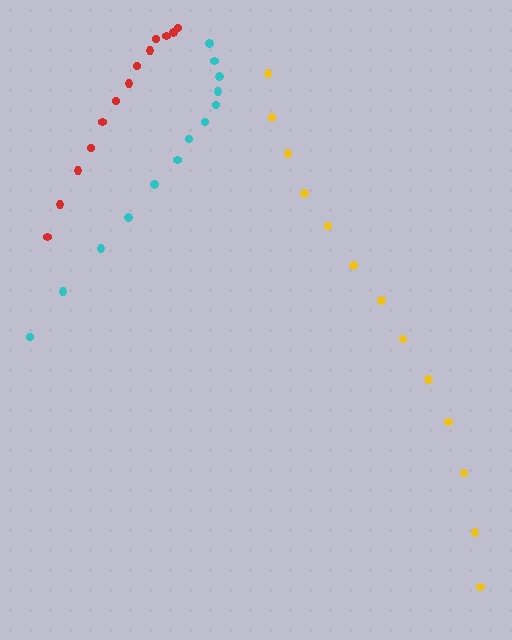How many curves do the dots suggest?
There are 3 distinct paths.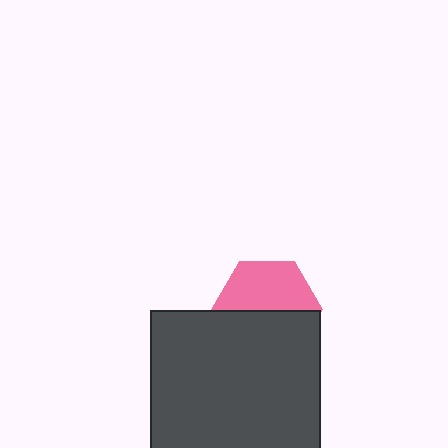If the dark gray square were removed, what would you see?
You would see the complete pink hexagon.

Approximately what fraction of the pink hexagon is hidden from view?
Roughly 50% of the pink hexagon is hidden behind the dark gray square.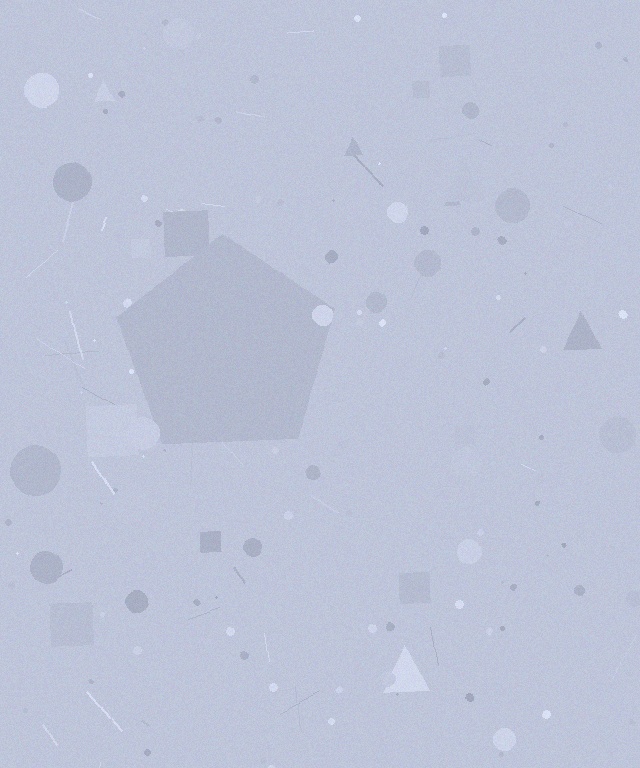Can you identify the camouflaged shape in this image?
The camouflaged shape is a pentagon.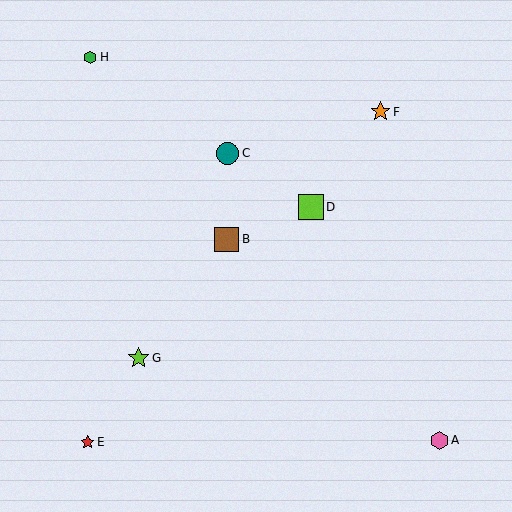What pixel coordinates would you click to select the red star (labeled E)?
Click at (88, 442) to select the red star E.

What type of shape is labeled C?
Shape C is a teal circle.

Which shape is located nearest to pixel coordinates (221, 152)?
The teal circle (labeled C) at (228, 153) is nearest to that location.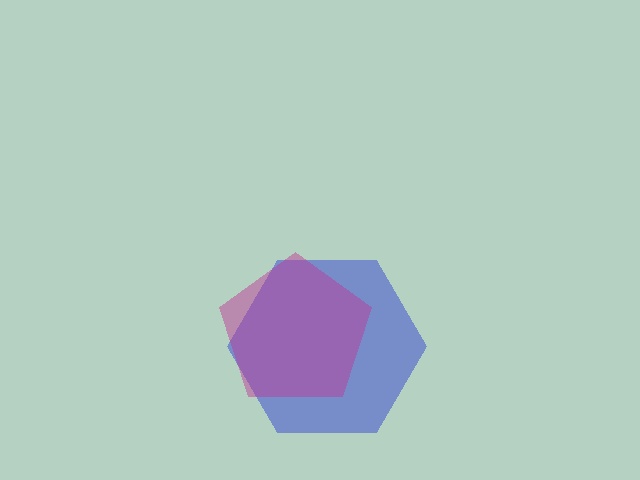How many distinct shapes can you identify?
There are 2 distinct shapes: a blue hexagon, a magenta pentagon.